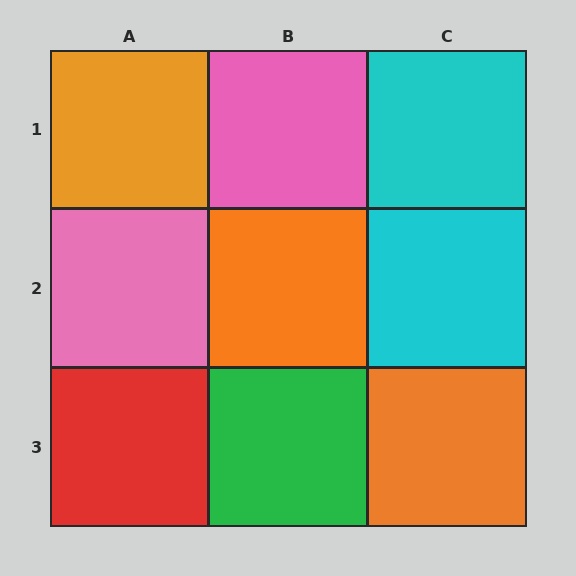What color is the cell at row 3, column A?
Red.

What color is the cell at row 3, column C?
Orange.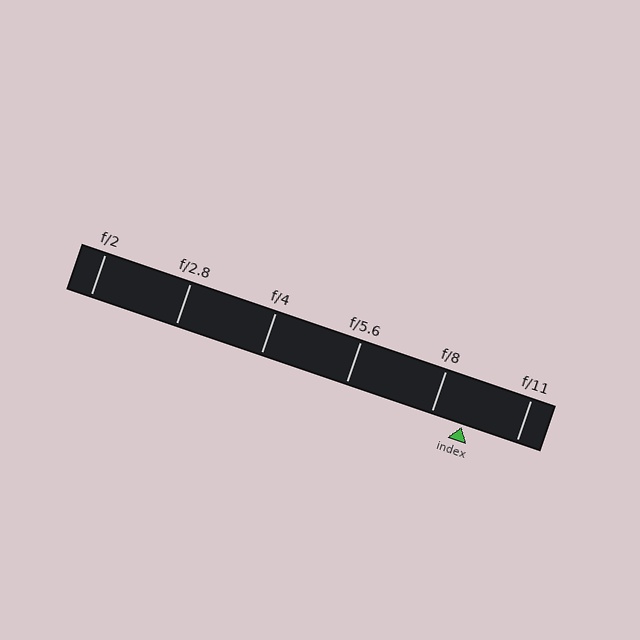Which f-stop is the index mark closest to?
The index mark is closest to f/8.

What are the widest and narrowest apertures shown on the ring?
The widest aperture shown is f/2 and the narrowest is f/11.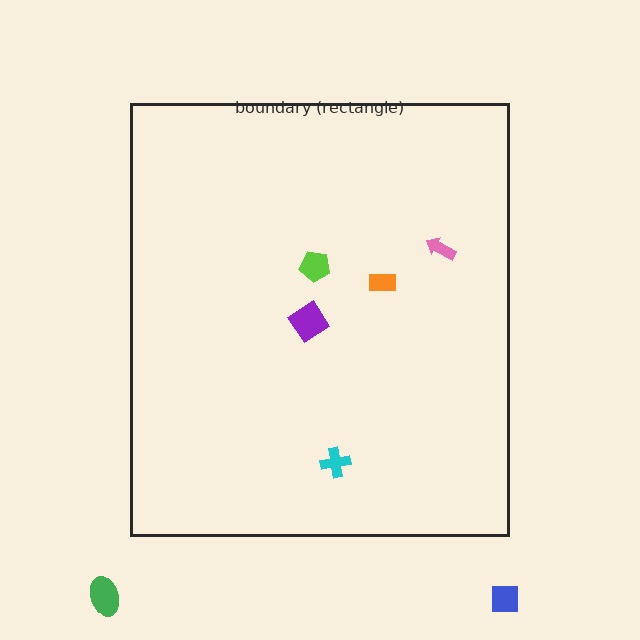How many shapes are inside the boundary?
5 inside, 2 outside.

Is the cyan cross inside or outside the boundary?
Inside.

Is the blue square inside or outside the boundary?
Outside.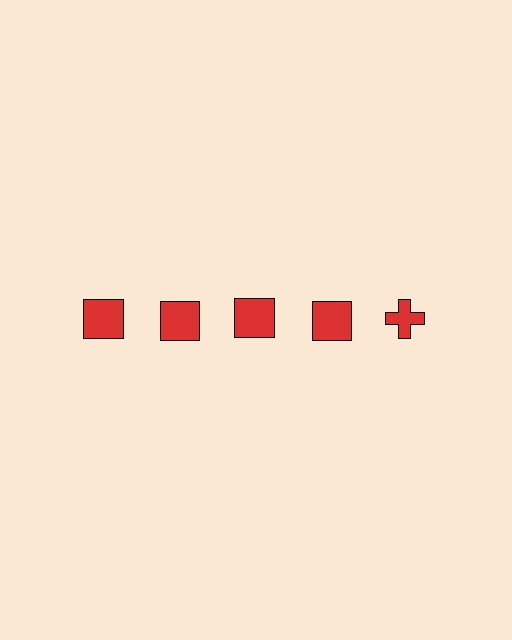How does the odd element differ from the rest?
It has a different shape: cross instead of square.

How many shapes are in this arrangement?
There are 5 shapes arranged in a grid pattern.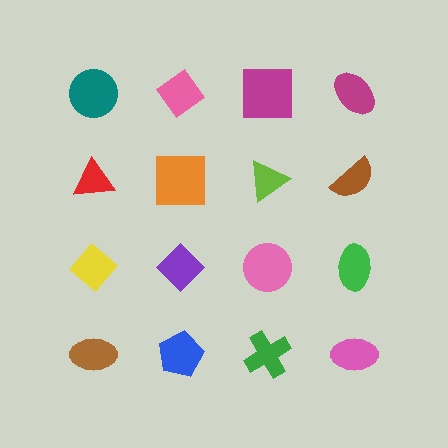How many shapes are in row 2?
4 shapes.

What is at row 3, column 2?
A purple diamond.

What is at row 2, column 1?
A red triangle.